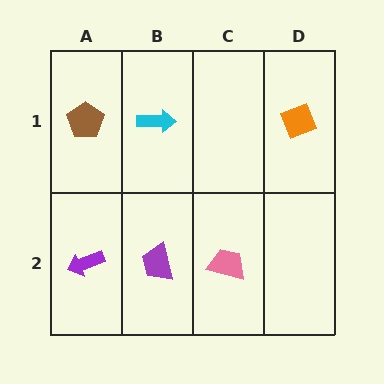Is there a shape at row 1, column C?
No, that cell is empty.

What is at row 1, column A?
A brown pentagon.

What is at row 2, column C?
A pink trapezoid.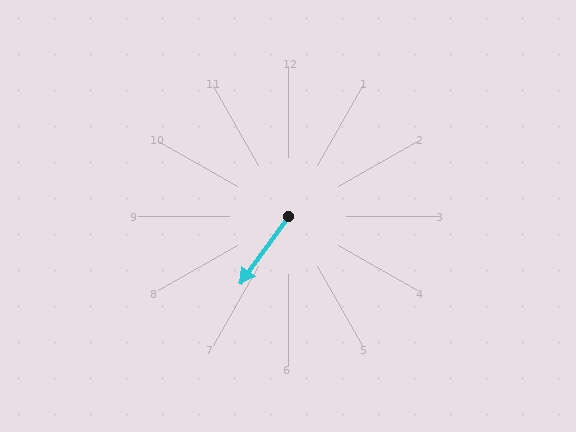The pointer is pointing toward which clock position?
Roughly 7 o'clock.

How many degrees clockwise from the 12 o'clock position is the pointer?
Approximately 216 degrees.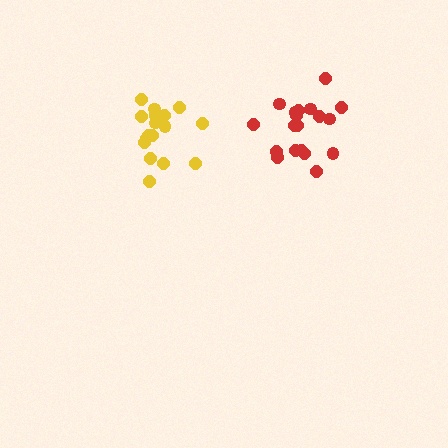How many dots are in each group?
Group 1: 19 dots, Group 2: 17 dots (36 total).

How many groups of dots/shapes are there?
There are 2 groups.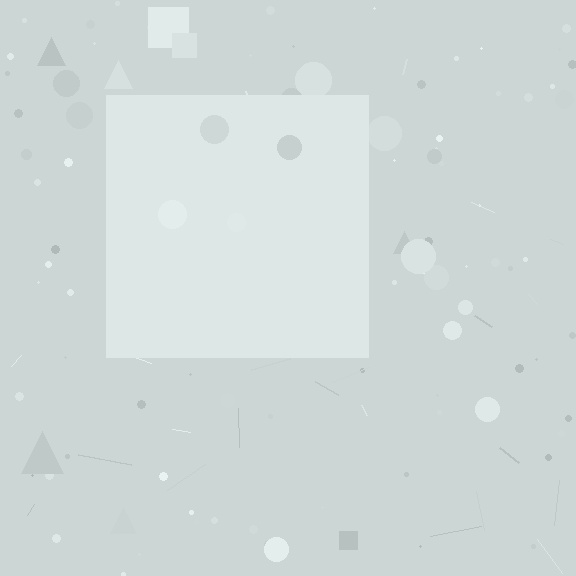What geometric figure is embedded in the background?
A square is embedded in the background.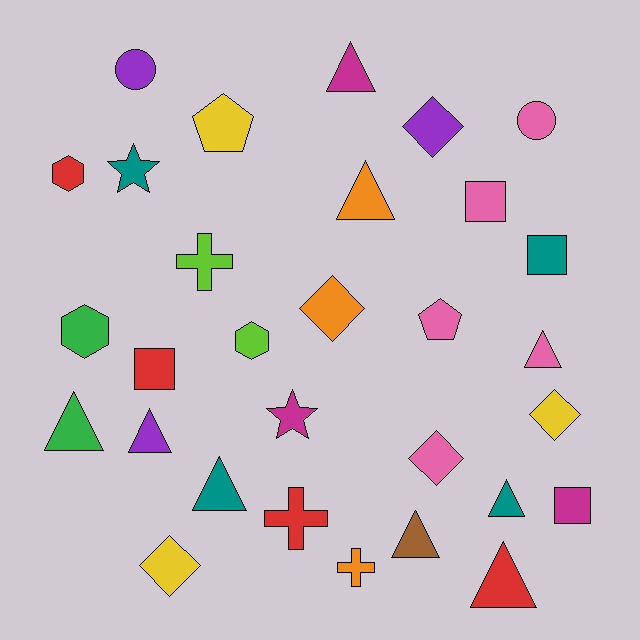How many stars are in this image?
There are 2 stars.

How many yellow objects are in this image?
There are 3 yellow objects.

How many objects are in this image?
There are 30 objects.